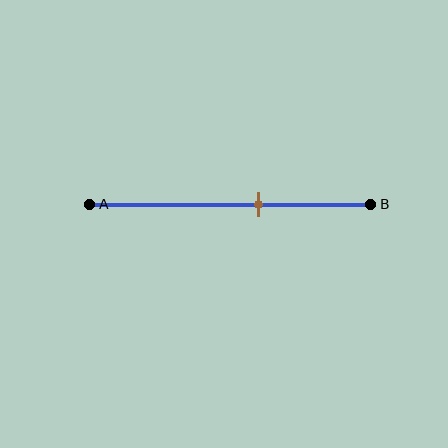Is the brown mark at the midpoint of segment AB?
No, the mark is at about 60% from A, not at the 50% midpoint.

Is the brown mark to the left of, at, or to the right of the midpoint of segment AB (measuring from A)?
The brown mark is to the right of the midpoint of segment AB.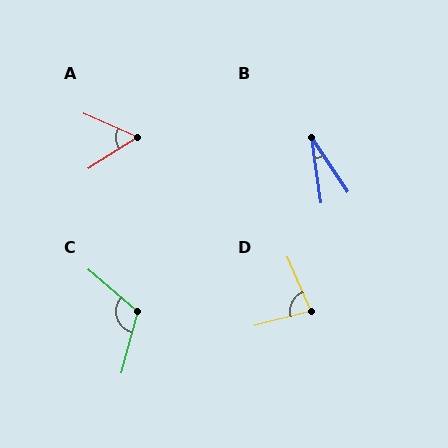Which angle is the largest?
C, at approximately 116 degrees.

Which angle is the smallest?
B, at approximately 25 degrees.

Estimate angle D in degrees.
Approximately 81 degrees.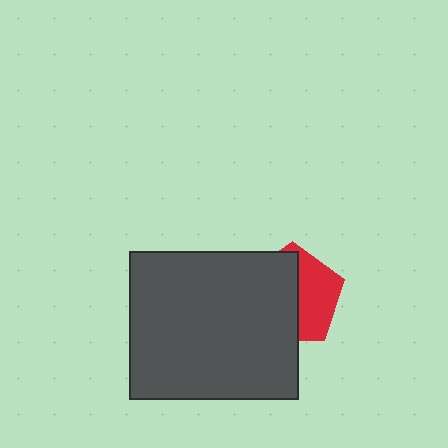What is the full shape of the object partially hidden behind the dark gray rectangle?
The partially hidden object is a red pentagon.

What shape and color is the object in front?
The object in front is a dark gray rectangle.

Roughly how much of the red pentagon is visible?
A small part of it is visible (roughly 42%).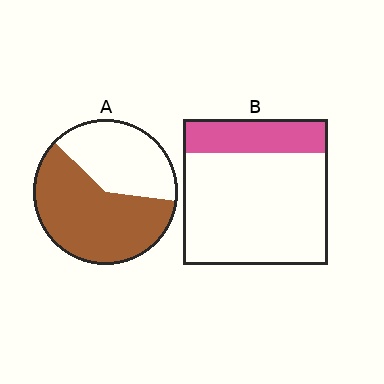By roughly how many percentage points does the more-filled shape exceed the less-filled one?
By roughly 35 percentage points (A over B).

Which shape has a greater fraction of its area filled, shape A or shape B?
Shape A.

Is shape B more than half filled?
No.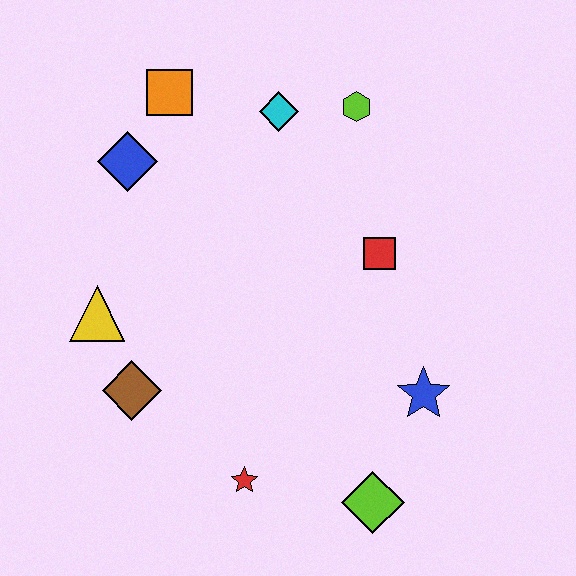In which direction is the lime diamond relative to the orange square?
The lime diamond is below the orange square.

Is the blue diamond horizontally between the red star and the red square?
No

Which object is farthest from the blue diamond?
The lime diamond is farthest from the blue diamond.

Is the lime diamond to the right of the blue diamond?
Yes